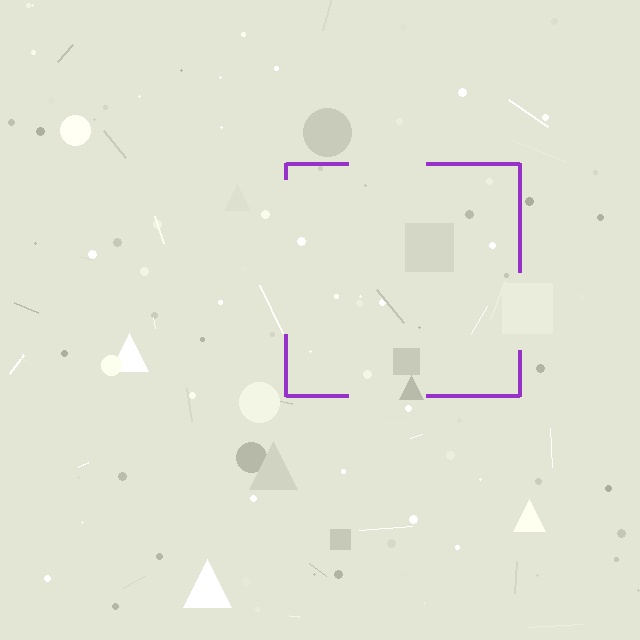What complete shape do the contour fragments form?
The contour fragments form a square.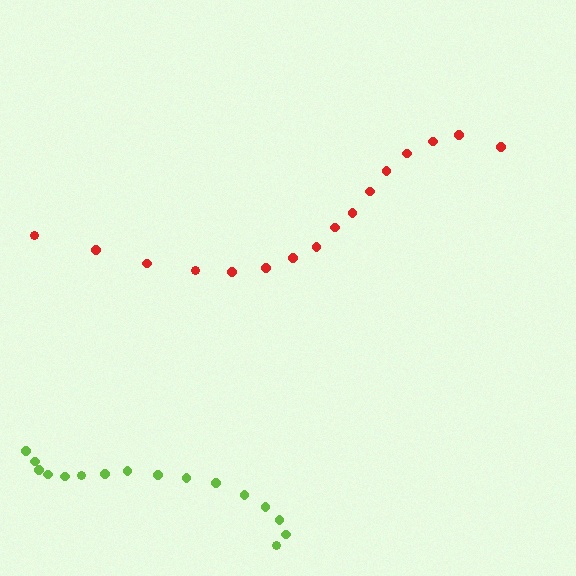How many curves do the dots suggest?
There are 2 distinct paths.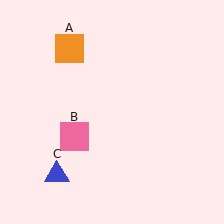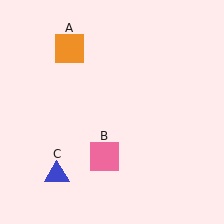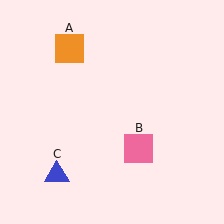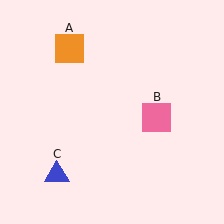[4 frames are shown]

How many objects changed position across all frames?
1 object changed position: pink square (object B).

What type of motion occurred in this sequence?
The pink square (object B) rotated counterclockwise around the center of the scene.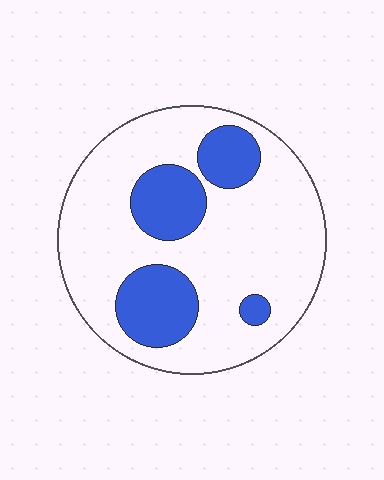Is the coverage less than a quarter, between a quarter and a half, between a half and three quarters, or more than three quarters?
Less than a quarter.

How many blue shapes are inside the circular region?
4.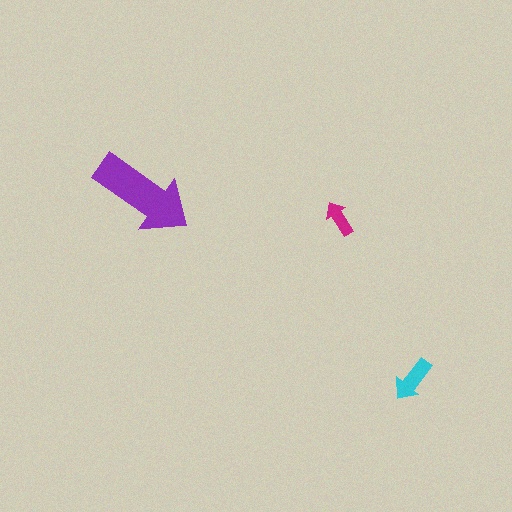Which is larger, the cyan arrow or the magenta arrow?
The cyan one.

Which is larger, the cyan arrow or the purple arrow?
The purple one.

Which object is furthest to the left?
The purple arrow is leftmost.